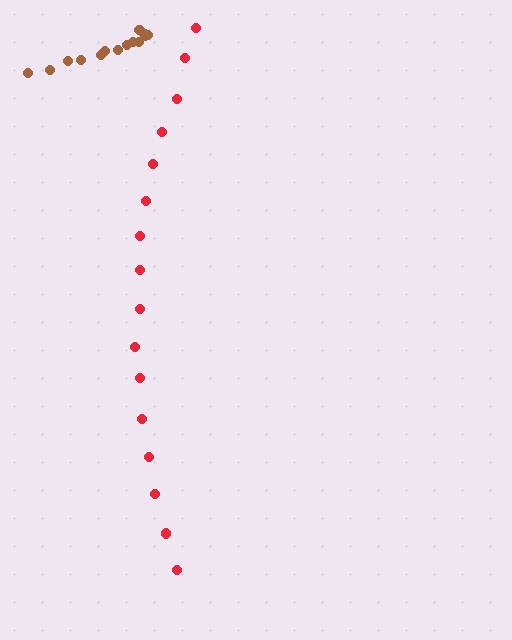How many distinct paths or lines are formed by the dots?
There are 2 distinct paths.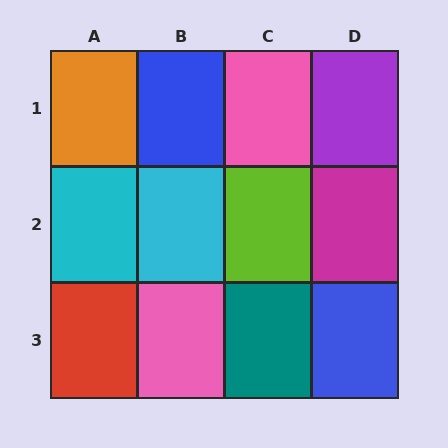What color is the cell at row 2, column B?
Cyan.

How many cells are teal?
1 cell is teal.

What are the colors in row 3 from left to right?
Red, pink, teal, blue.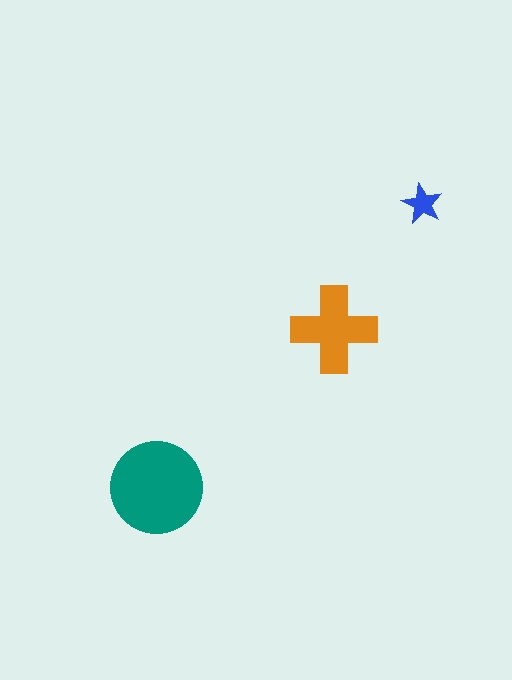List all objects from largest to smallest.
The teal circle, the orange cross, the blue star.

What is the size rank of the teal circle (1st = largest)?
1st.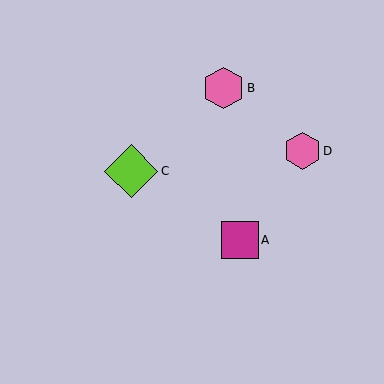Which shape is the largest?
The lime diamond (labeled C) is the largest.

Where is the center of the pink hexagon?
The center of the pink hexagon is at (302, 151).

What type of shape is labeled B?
Shape B is a pink hexagon.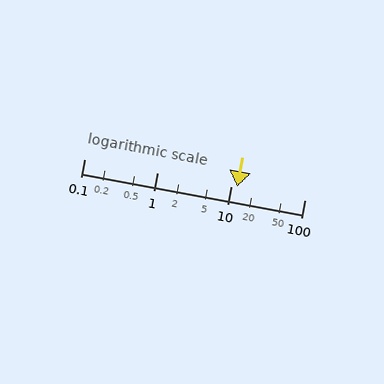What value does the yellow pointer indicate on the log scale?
The pointer indicates approximately 12.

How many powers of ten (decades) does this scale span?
The scale spans 3 decades, from 0.1 to 100.